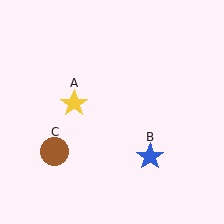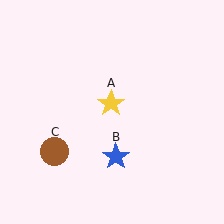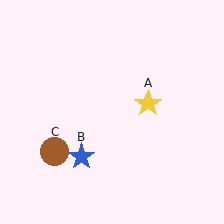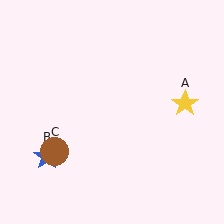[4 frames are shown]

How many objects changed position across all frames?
2 objects changed position: yellow star (object A), blue star (object B).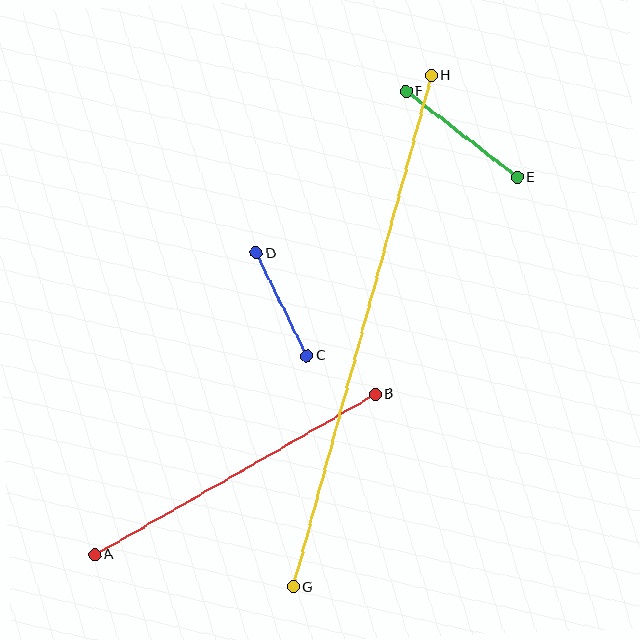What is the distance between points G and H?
The distance is approximately 530 pixels.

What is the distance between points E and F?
The distance is approximately 141 pixels.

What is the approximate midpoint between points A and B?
The midpoint is at approximately (235, 475) pixels.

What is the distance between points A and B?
The distance is approximately 323 pixels.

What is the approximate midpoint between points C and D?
The midpoint is at approximately (282, 304) pixels.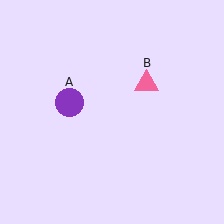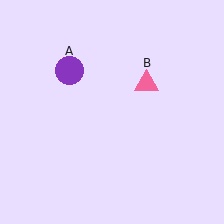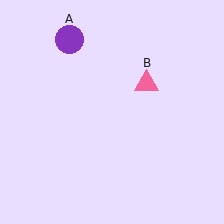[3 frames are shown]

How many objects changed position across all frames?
1 object changed position: purple circle (object A).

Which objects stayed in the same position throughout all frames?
Pink triangle (object B) remained stationary.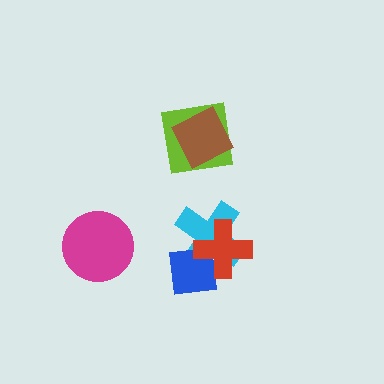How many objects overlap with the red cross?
2 objects overlap with the red cross.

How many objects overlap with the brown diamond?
1 object overlaps with the brown diamond.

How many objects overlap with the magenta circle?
0 objects overlap with the magenta circle.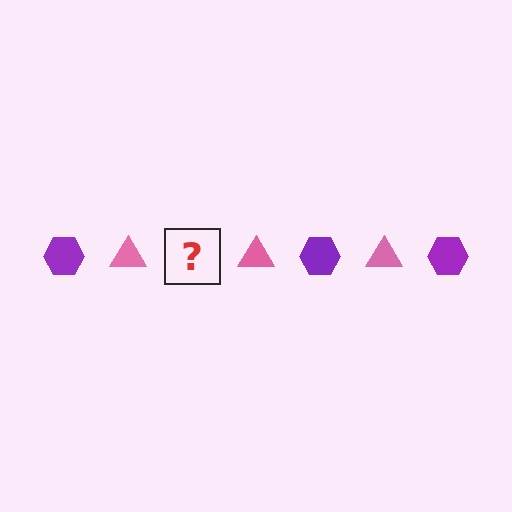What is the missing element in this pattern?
The missing element is a purple hexagon.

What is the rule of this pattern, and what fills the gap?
The rule is that the pattern alternates between purple hexagon and pink triangle. The gap should be filled with a purple hexagon.